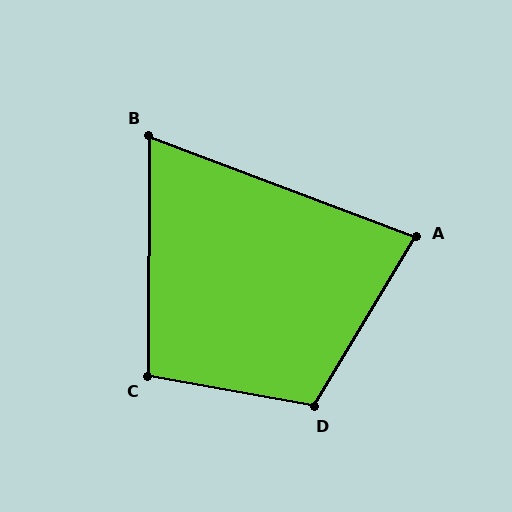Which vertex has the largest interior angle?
D, at approximately 111 degrees.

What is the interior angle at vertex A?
Approximately 80 degrees (acute).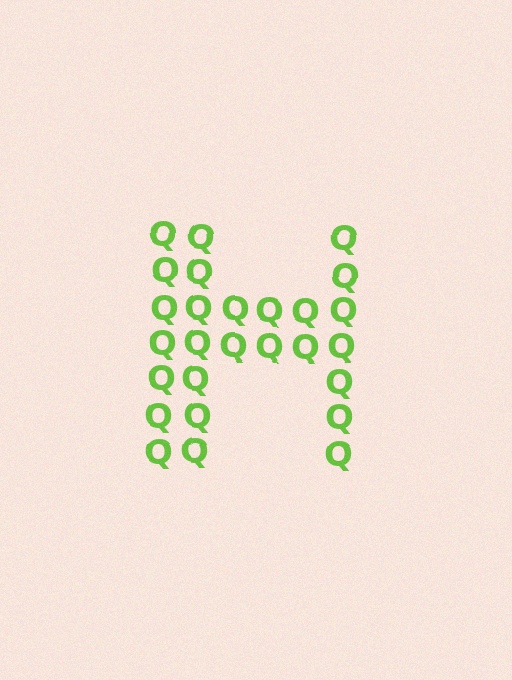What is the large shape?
The large shape is the letter H.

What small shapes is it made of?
It is made of small letter Q's.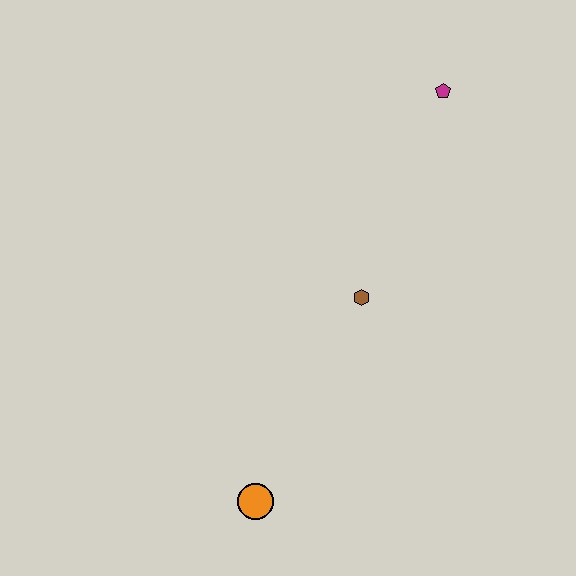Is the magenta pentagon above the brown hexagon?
Yes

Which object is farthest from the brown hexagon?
The orange circle is farthest from the brown hexagon.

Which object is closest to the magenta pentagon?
The brown hexagon is closest to the magenta pentagon.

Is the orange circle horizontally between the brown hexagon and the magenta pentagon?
No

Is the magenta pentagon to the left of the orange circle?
No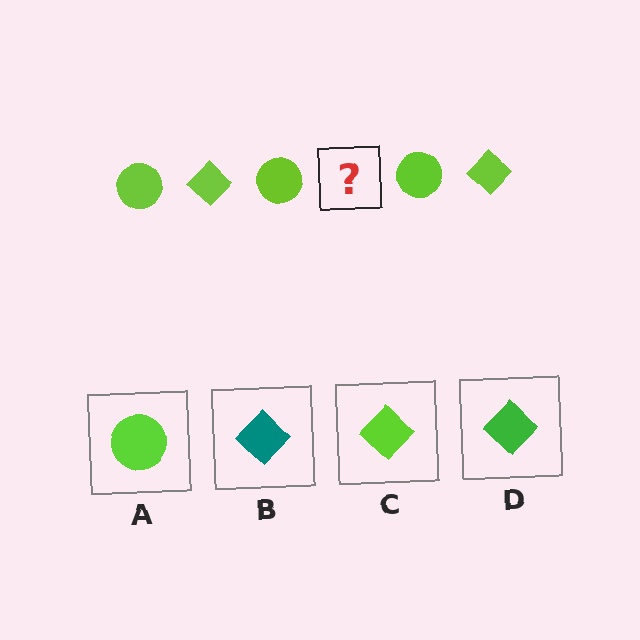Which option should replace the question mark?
Option C.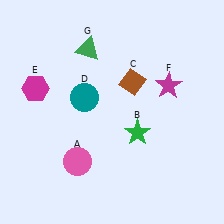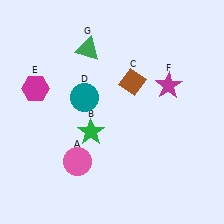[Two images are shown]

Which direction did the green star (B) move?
The green star (B) moved left.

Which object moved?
The green star (B) moved left.